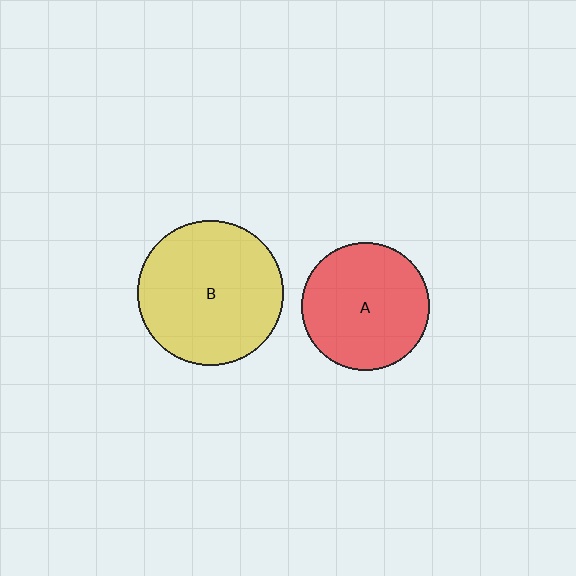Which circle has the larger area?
Circle B (yellow).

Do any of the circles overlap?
No, none of the circles overlap.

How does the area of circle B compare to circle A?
Approximately 1.3 times.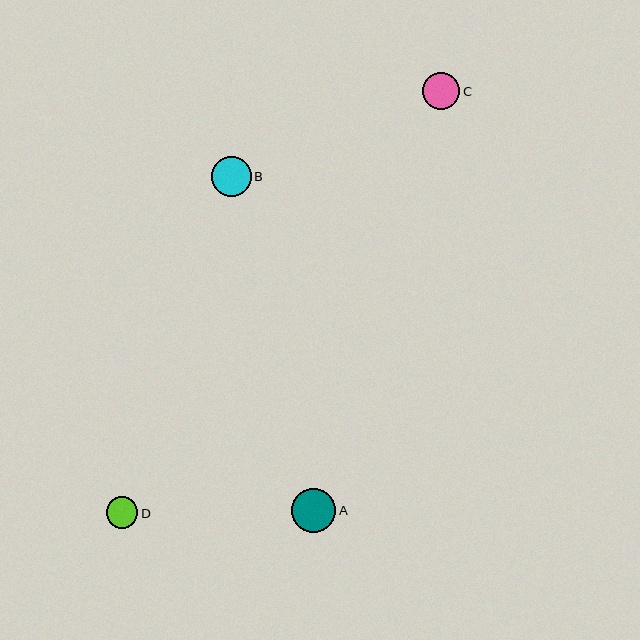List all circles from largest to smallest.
From largest to smallest: A, B, C, D.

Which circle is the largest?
Circle A is the largest with a size of approximately 44 pixels.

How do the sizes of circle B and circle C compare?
Circle B and circle C are approximately the same size.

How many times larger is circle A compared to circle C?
Circle A is approximately 1.2 times the size of circle C.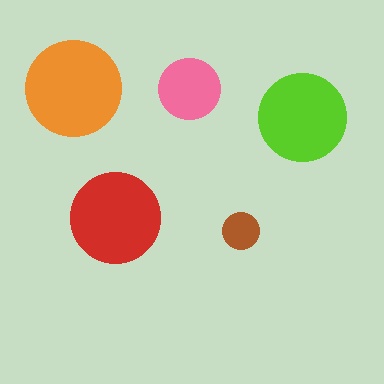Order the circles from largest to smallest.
the orange one, the red one, the lime one, the pink one, the brown one.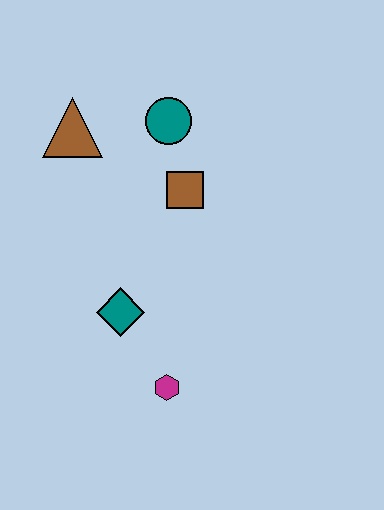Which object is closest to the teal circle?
The brown square is closest to the teal circle.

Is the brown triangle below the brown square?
No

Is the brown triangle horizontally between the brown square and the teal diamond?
No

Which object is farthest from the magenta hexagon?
The brown triangle is farthest from the magenta hexagon.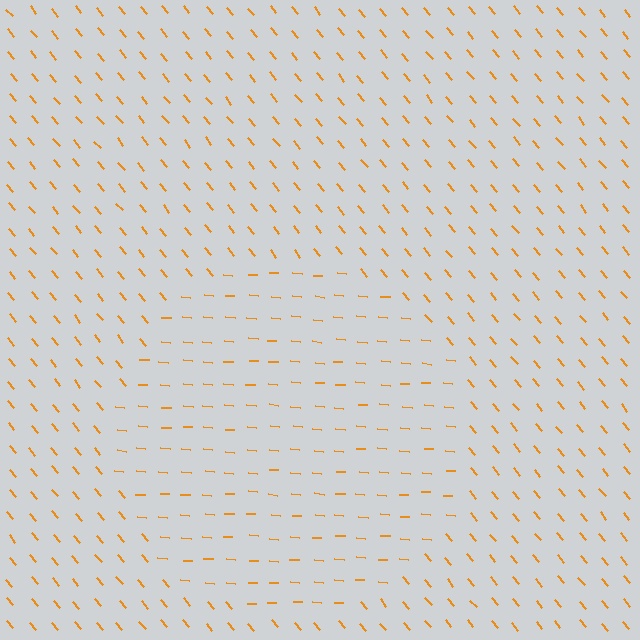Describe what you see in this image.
The image is filled with small orange line segments. A circle region in the image has lines oriented differently from the surrounding lines, creating a visible texture boundary.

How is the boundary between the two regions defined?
The boundary is defined purely by a change in line orientation (approximately 45 degrees difference). All lines are the same color and thickness.